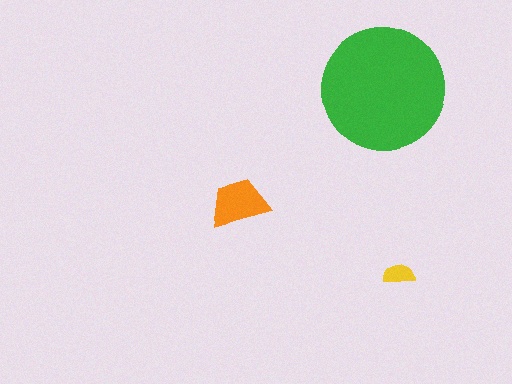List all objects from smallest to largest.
The yellow semicircle, the orange trapezoid, the green circle.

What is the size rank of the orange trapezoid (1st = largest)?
2nd.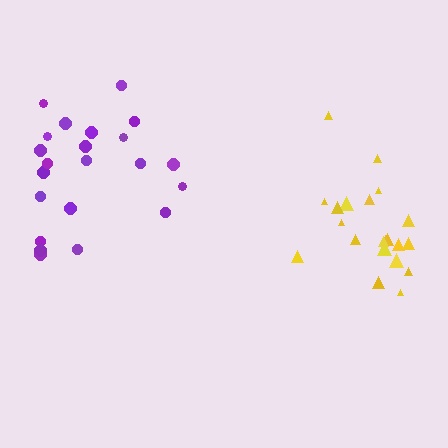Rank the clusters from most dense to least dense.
yellow, purple.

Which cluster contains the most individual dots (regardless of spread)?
Purple (22).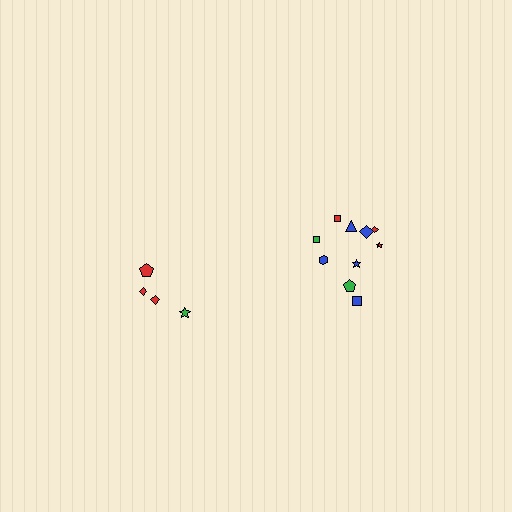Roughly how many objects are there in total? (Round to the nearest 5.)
Roughly 15 objects in total.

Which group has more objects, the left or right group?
The right group.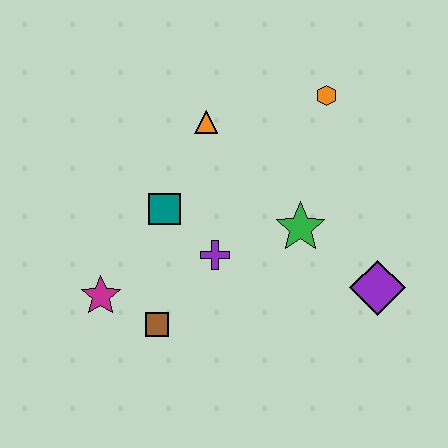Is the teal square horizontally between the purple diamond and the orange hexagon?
No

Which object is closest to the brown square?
The magenta star is closest to the brown square.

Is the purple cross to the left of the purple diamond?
Yes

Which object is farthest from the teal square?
The purple diamond is farthest from the teal square.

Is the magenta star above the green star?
No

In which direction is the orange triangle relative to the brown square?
The orange triangle is above the brown square.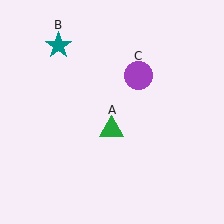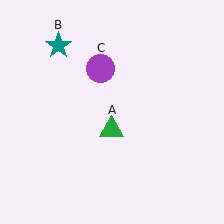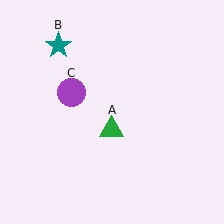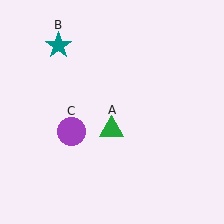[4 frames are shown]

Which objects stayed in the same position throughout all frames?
Green triangle (object A) and teal star (object B) remained stationary.